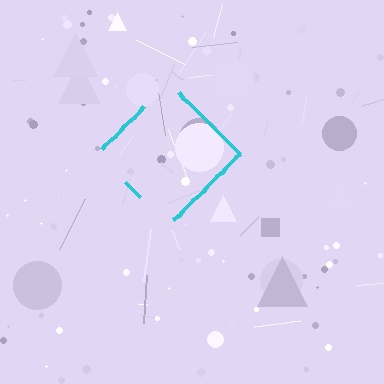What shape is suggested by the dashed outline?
The dashed outline suggests a diamond.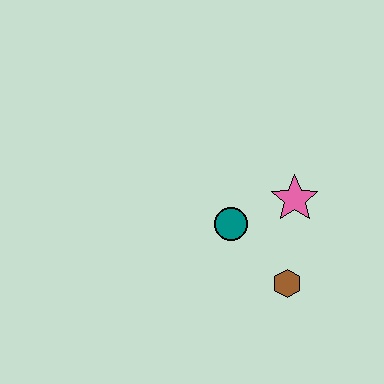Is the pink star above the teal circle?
Yes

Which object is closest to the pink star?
The teal circle is closest to the pink star.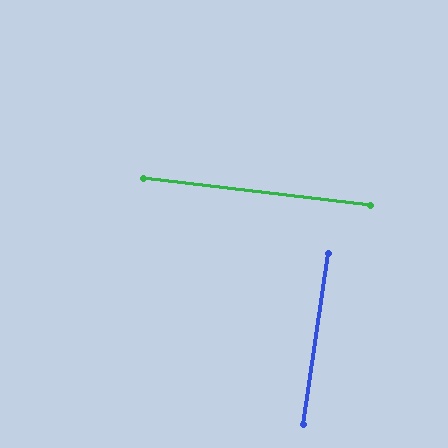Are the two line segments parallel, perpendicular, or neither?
Perpendicular — they meet at approximately 89°.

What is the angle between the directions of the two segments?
Approximately 89 degrees.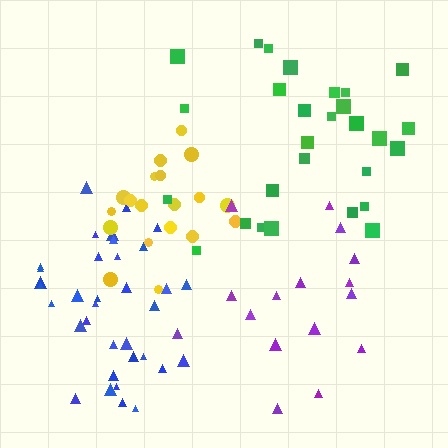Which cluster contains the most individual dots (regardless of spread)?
Blue (35).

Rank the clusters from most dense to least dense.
yellow, blue, green, purple.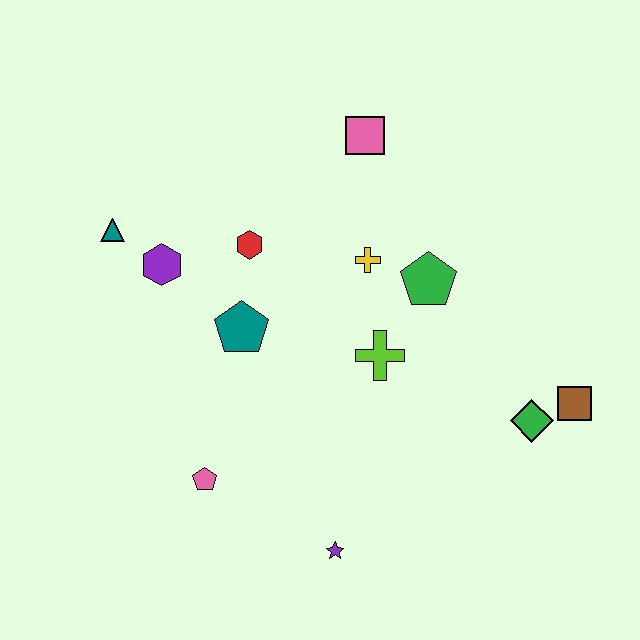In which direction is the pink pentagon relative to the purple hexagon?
The pink pentagon is below the purple hexagon.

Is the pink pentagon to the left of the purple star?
Yes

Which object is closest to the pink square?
The yellow cross is closest to the pink square.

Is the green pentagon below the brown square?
No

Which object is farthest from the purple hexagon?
The brown square is farthest from the purple hexagon.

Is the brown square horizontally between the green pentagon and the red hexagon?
No